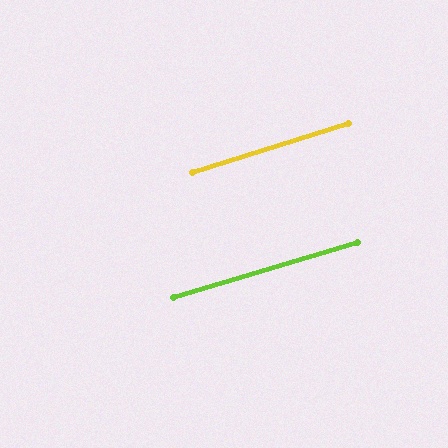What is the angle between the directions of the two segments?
Approximately 1 degree.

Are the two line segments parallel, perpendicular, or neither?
Parallel — their directions differ by only 0.7°.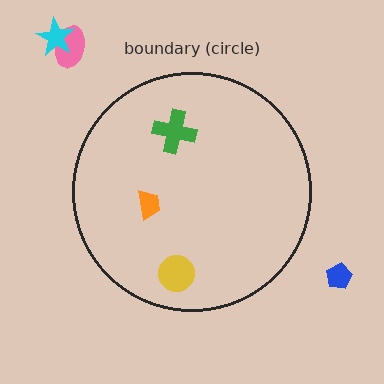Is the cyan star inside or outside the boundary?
Outside.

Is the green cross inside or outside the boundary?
Inside.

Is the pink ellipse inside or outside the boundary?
Outside.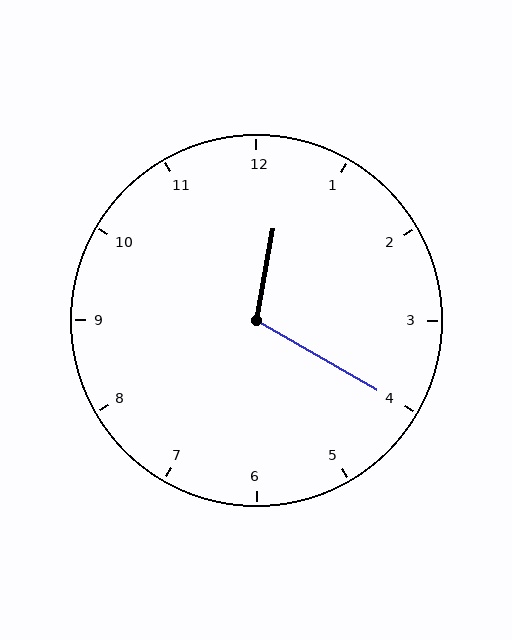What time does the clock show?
12:20.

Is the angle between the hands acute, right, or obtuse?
It is obtuse.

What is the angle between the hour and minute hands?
Approximately 110 degrees.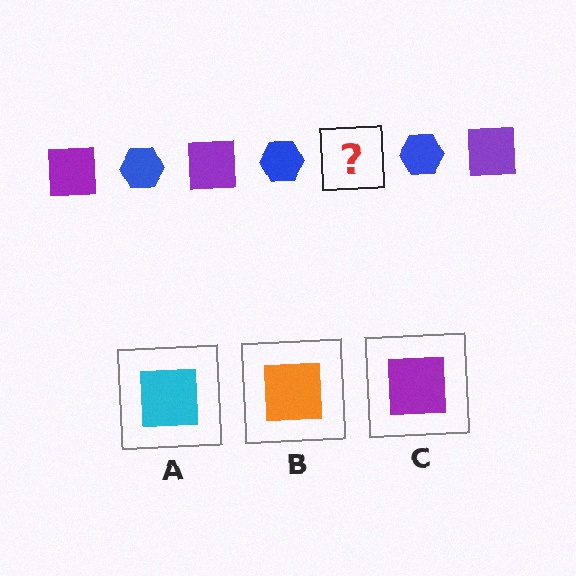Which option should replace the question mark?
Option C.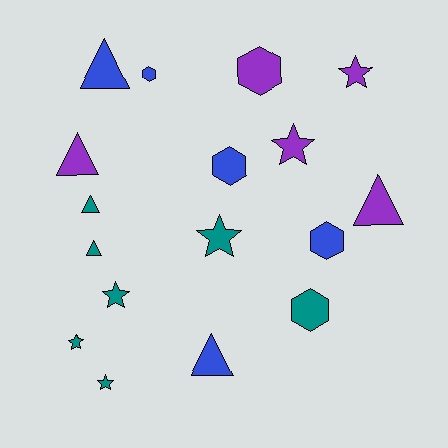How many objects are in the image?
There are 17 objects.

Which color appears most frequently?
Teal, with 7 objects.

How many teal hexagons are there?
There is 1 teal hexagon.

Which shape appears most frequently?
Triangle, with 6 objects.